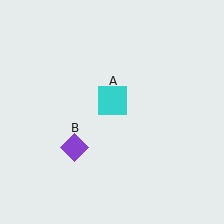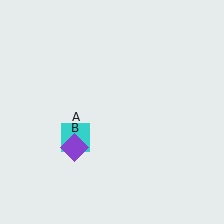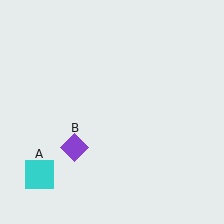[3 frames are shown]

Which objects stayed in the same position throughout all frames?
Purple diamond (object B) remained stationary.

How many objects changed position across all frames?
1 object changed position: cyan square (object A).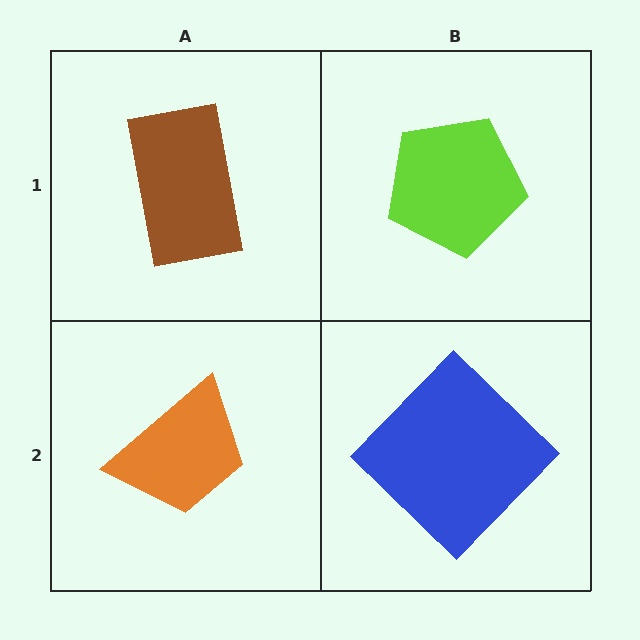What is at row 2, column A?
An orange trapezoid.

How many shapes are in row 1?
2 shapes.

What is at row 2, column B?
A blue diamond.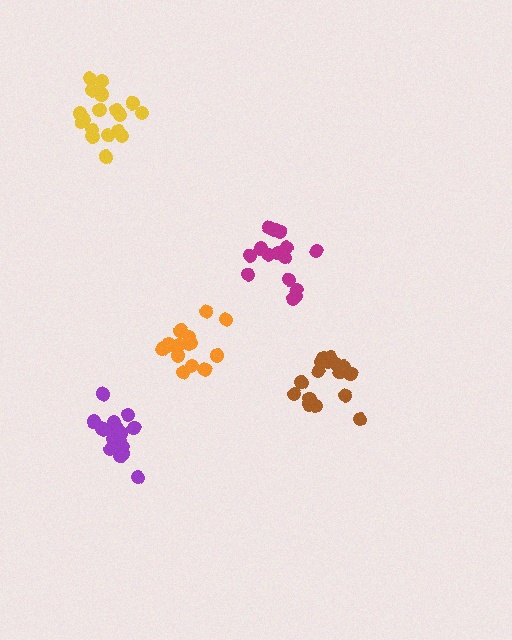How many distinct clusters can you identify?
There are 5 distinct clusters.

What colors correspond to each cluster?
The clusters are colored: orange, brown, magenta, purple, yellow.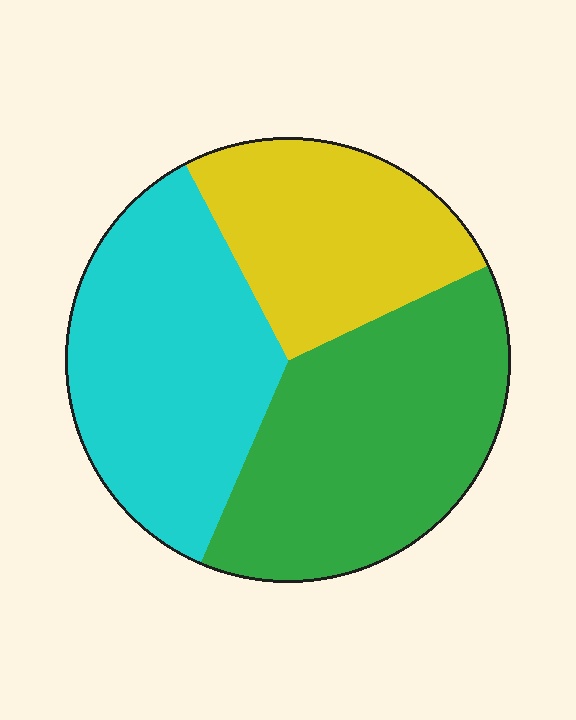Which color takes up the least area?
Yellow, at roughly 25%.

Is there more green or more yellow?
Green.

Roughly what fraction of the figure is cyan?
Cyan takes up between a quarter and a half of the figure.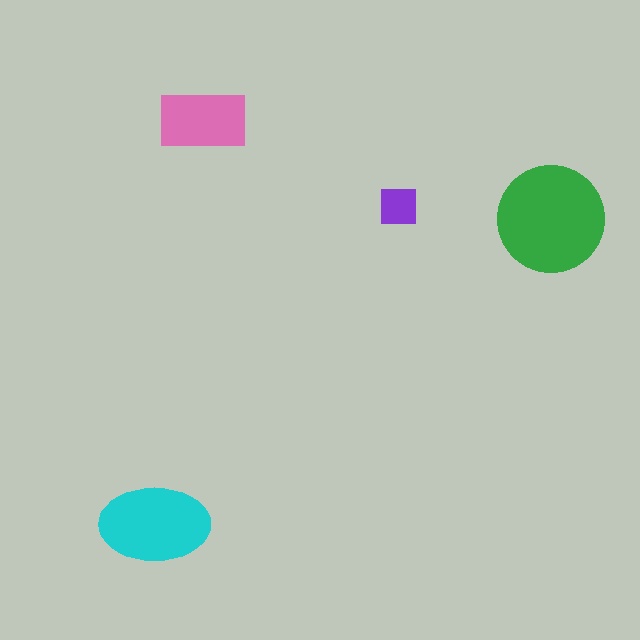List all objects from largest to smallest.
The green circle, the cyan ellipse, the pink rectangle, the purple square.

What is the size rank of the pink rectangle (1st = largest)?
3rd.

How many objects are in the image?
There are 4 objects in the image.